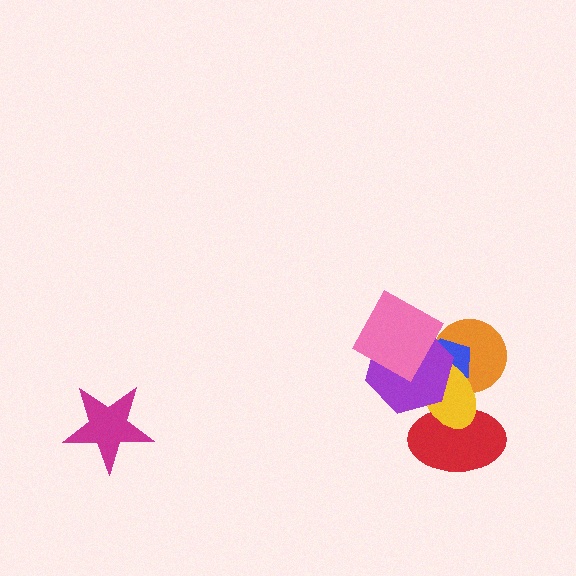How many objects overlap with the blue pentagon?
3 objects overlap with the blue pentagon.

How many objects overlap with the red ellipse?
2 objects overlap with the red ellipse.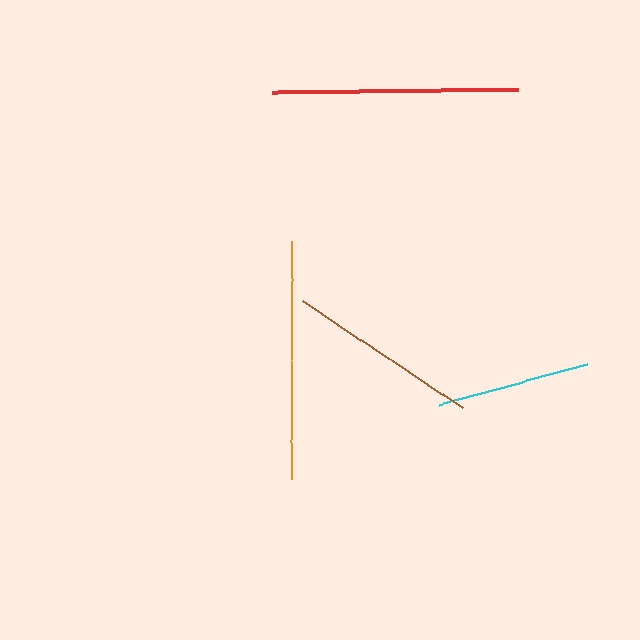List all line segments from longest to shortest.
From longest to shortest: red, orange, brown, cyan.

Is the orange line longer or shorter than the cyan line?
The orange line is longer than the cyan line.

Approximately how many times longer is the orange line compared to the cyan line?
The orange line is approximately 1.6 times the length of the cyan line.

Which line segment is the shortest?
The cyan line is the shortest at approximately 153 pixels.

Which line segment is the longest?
The red line is the longest at approximately 247 pixels.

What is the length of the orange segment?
The orange segment is approximately 238 pixels long.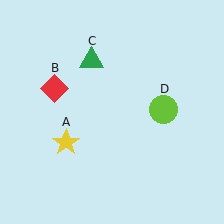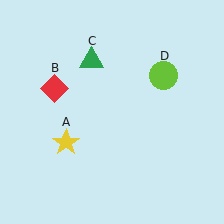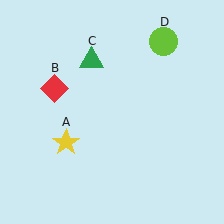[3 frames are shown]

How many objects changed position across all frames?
1 object changed position: lime circle (object D).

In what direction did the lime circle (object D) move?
The lime circle (object D) moved up.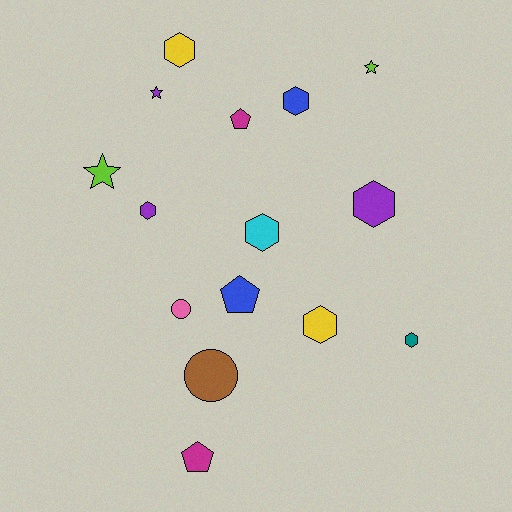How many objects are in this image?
There are 15 objects.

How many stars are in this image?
There are 3 stars.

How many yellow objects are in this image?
There are 2 yellow objects.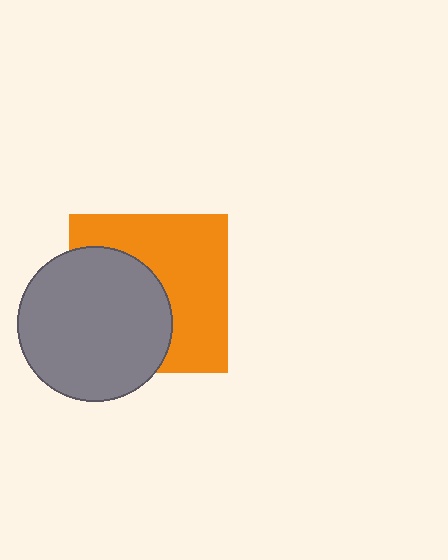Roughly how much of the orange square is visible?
About half of it is visible (roughly 54%).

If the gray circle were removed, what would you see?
You would see the complete orange square.